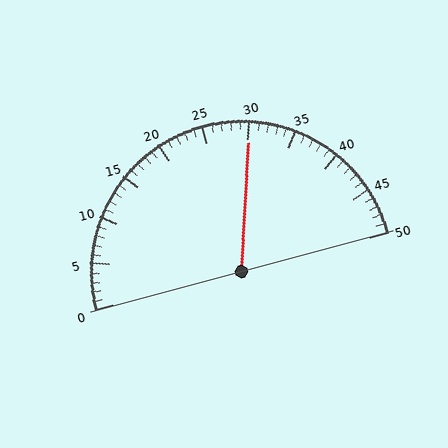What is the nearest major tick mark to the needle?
The nearest major tick mark is 30.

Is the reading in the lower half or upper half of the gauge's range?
The reading is in the upper half of the range (0 to 50).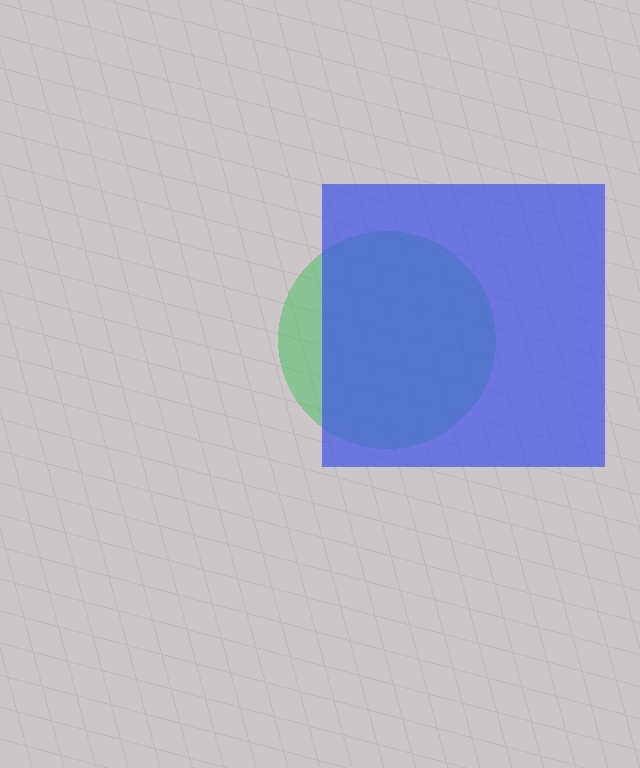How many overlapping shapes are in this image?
There are 2 overlapping shapes in the image.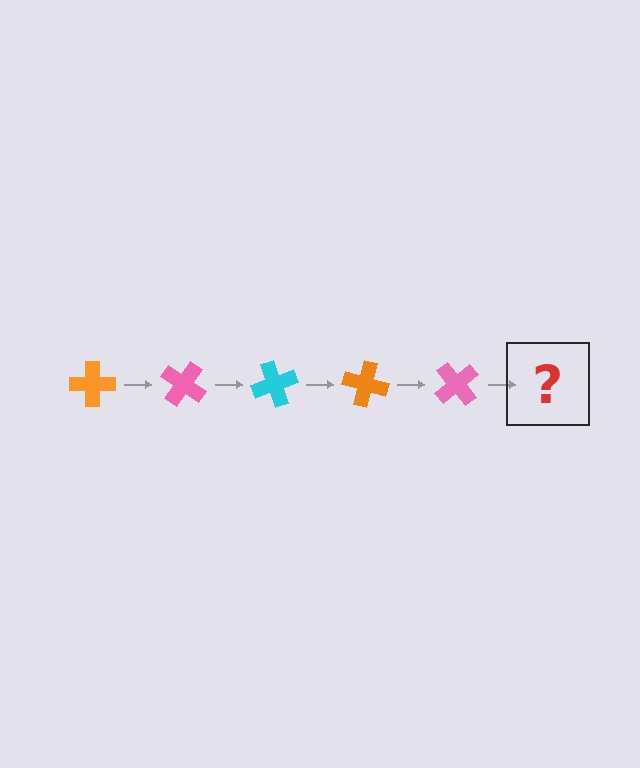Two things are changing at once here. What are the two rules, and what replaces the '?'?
The two rules are that it rotates 35 degrees each step and the color cycles through orange, pink, and cyan. The '?' should be a cyan cross, rotated 175 degrees from the start.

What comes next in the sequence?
The next element should be a cyan cross, rotated 175 degrees from the start.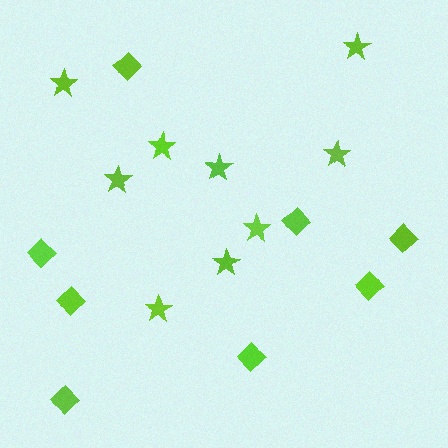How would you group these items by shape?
There are 2 groups: one group of stars (9) and one group of diamonds (8).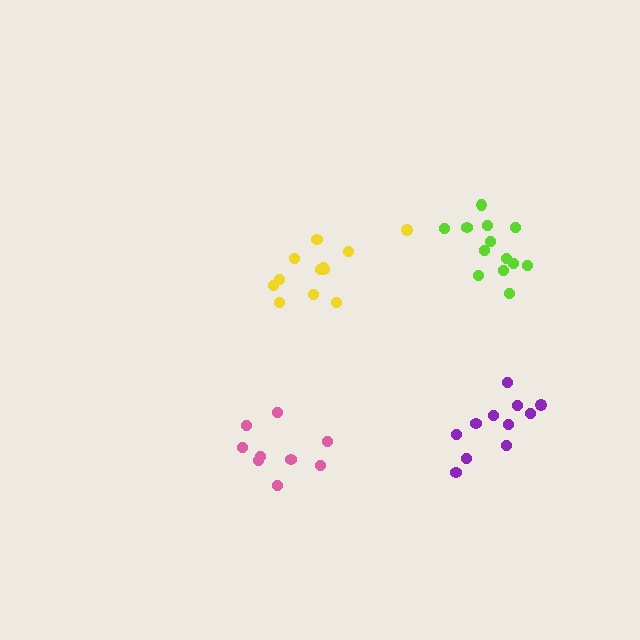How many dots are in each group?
Group 1: 11 dots, Group 2: 12 dots, Group 3: 13 dots, Group 4: 9 dots (45 total).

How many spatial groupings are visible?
There are 4 spatial groupings.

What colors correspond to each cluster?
The clusters are colored: purple, yellow, lime, pink.